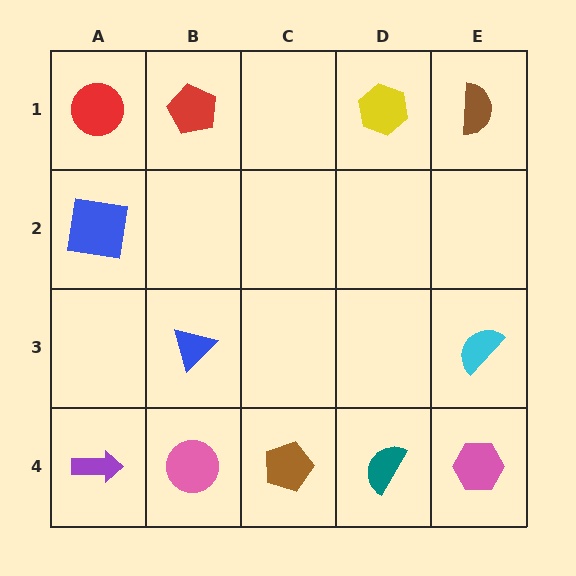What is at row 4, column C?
A brown pentagon.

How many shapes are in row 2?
1 shape.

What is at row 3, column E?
A cyan semicircle.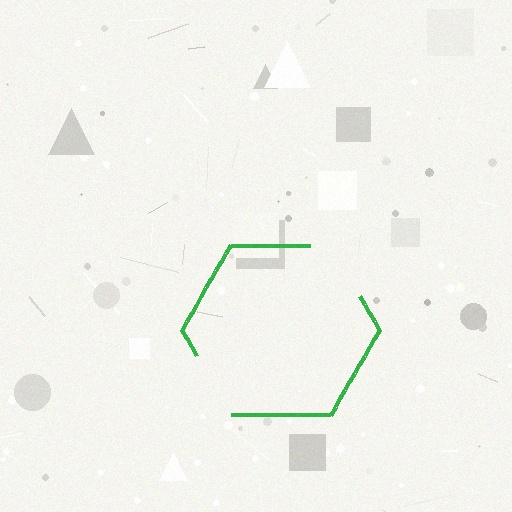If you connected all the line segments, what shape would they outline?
They would outline a hexagon.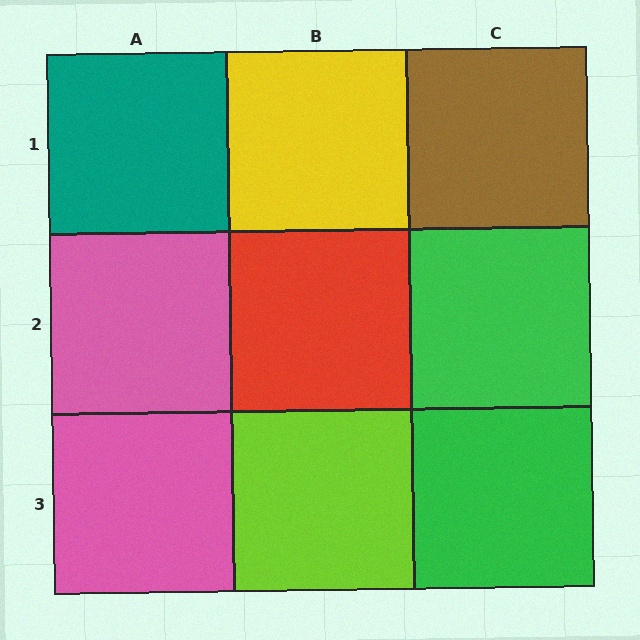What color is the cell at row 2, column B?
Red.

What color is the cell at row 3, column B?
Lime.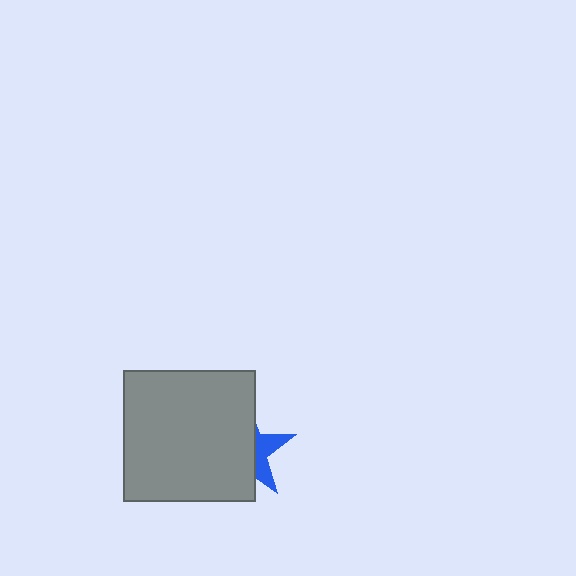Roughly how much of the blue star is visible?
A small part of it is visible (roughly 33%).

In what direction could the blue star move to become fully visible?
The blue star could move right. That would shift it out from behind the gray square entirely.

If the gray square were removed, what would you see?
You would see the complete blue star.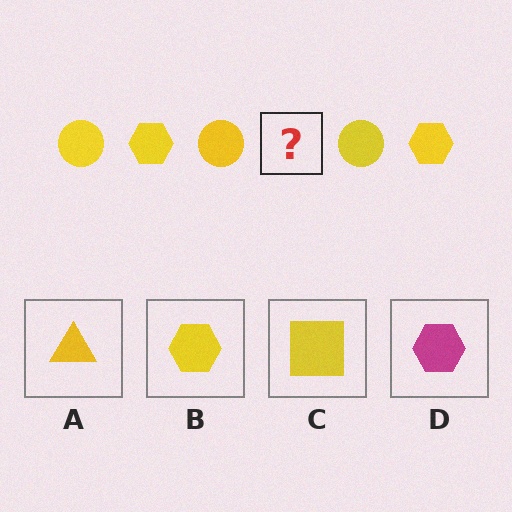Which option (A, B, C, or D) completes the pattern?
B.